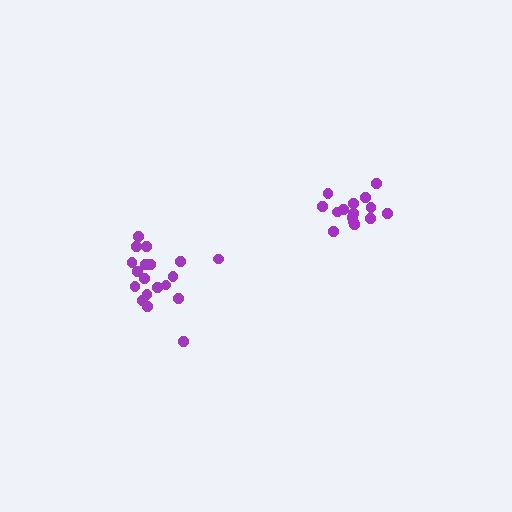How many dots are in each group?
Group 1: 19 dots, Group 2: 16 dots (35 total).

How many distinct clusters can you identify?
There are 2 distinct clusters.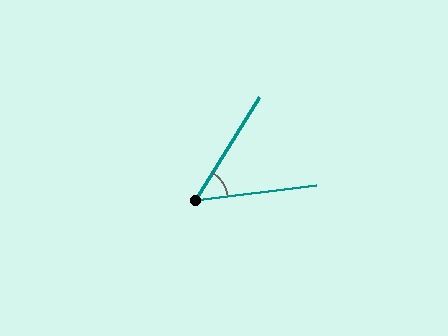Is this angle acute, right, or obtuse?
It is acute.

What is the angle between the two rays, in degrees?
Approximately 51 degrees.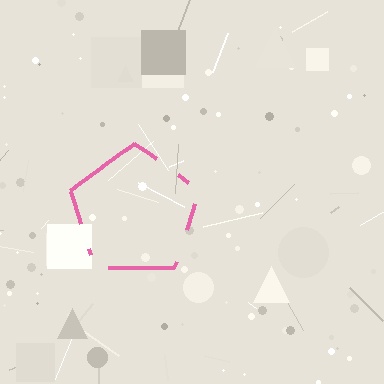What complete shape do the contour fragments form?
The contour fragments form a pentagon.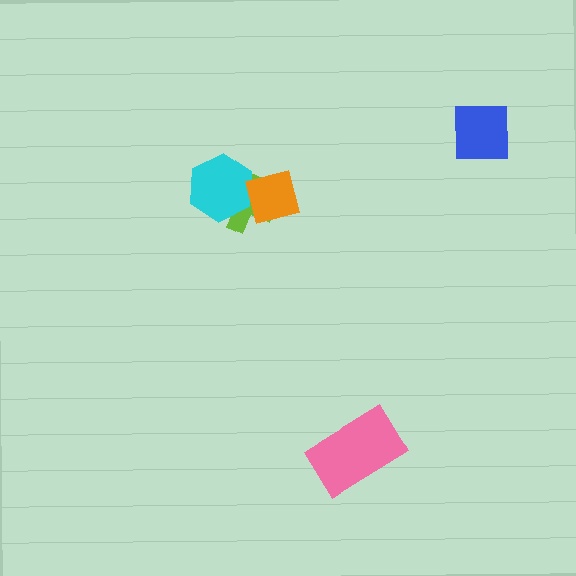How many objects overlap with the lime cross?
2 objects overlap with the lime cross.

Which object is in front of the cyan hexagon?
The orange square is in front of the cyan hexagon.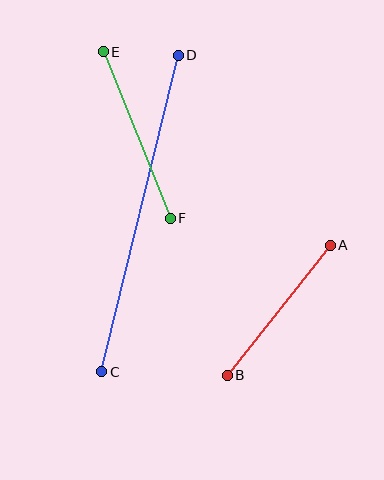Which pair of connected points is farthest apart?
Points C and D are farthest apart.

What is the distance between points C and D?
The distance is approximately 326 pixels.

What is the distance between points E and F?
The distance is approximately 180 pixels.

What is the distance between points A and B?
The distance is approximately 166 pixels.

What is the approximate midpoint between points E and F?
The midpoint is at approximately (137, 135) pixels.